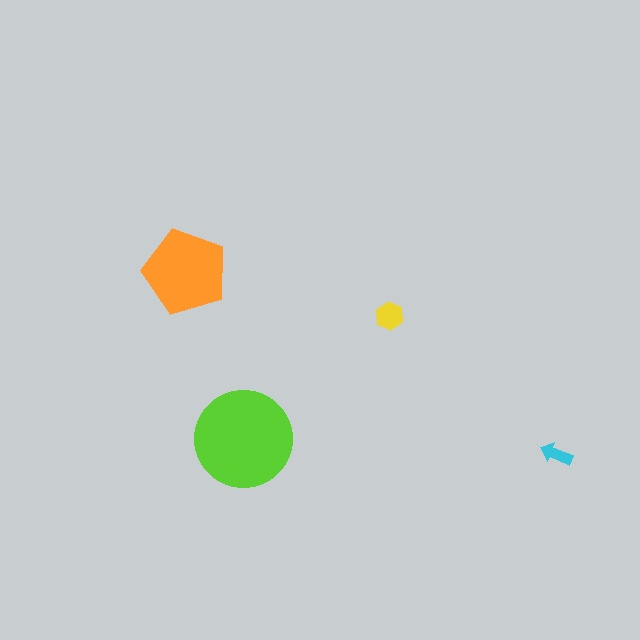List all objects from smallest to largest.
The cyan arrow, the yellow hexagon, the orange pentagon, the lime circle.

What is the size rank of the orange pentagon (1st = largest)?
2nd.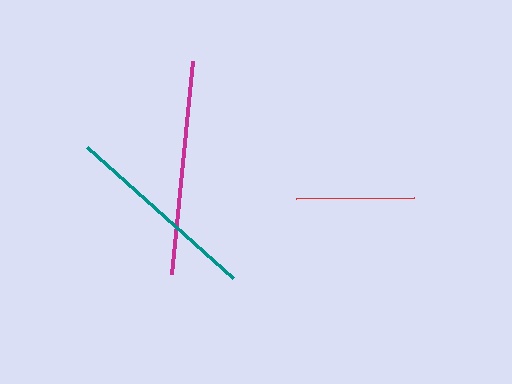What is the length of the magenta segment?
The magenta segment is approximately 214 pixels long.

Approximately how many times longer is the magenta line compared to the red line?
The magenta line is approximately 1.8 times the length of the red line.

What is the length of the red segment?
The red segment is approximately 118 pixels long.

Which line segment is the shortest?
The red line is the shortest at approximately 118 pixels.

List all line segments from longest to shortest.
From longest to shortest: magenta, teal, red.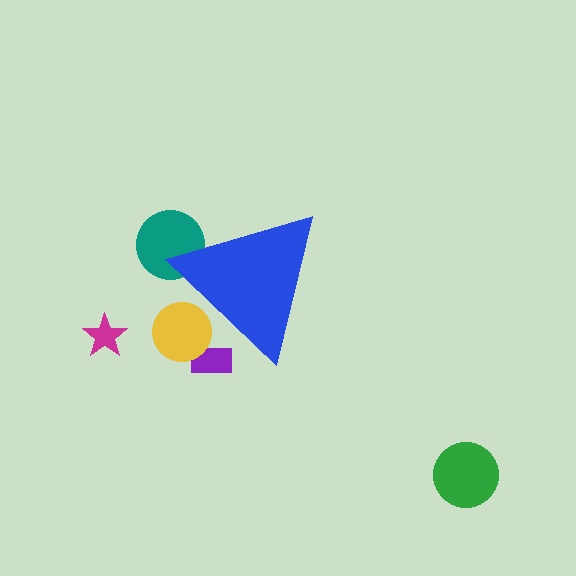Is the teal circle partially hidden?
Yes, the teal circle is partially hidden behind the blue triangle.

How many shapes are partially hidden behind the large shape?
3 shapes are partially hidden.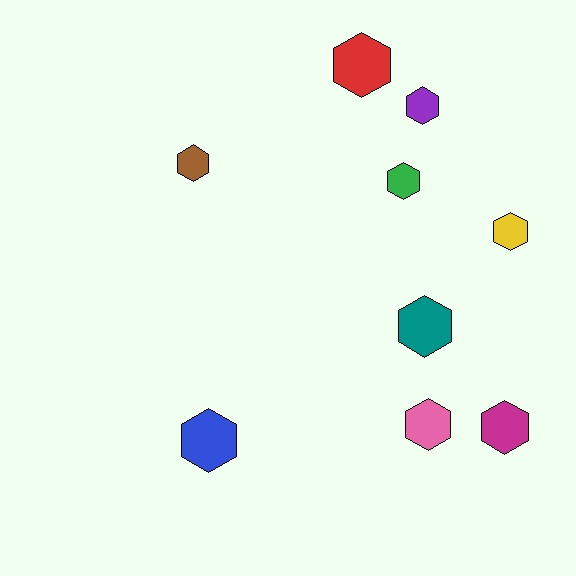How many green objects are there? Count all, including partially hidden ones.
There is 1 green object.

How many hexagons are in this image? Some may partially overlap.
There are 9 hexagons.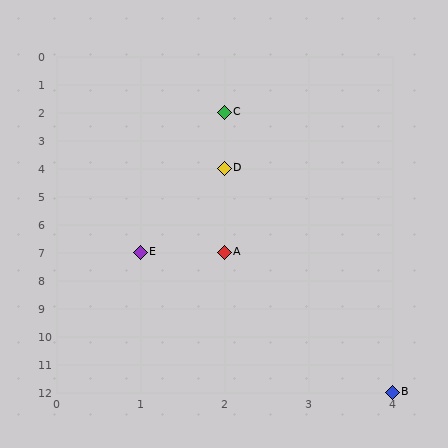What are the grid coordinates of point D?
Point D is at grid coordinates (2, 4).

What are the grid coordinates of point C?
Point C is at grid coordinates (2, 2).